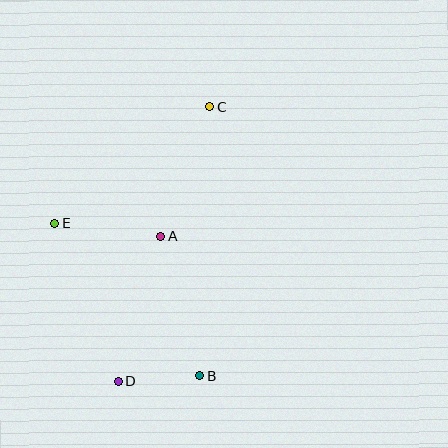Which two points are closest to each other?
Points B and D are closest to each other.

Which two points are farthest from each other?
Points C and D are farthest from each other.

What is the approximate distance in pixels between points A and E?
The distance between A and E is approximately 107 pixels.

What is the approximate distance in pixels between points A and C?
The distance between A and C is approximately 138 pixels.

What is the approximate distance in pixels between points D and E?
The distance between D and E is approximately 170 pixels.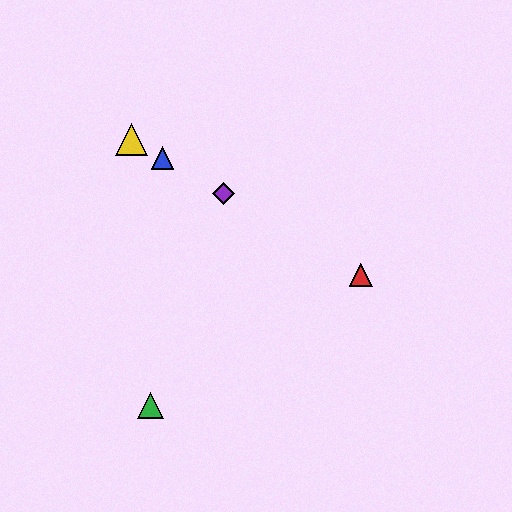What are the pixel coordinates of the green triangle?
The green triangle is at (151, 405).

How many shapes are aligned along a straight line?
4 shapes (the red triangle, the blue triangle, the yellow triangle, the purple diamond) are aligned along a straight line.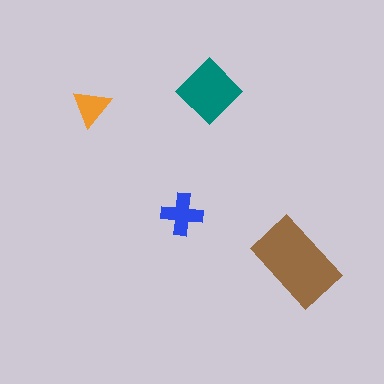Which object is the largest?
The brown rectangle.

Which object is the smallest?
The orange triangle.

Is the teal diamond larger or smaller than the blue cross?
Larger.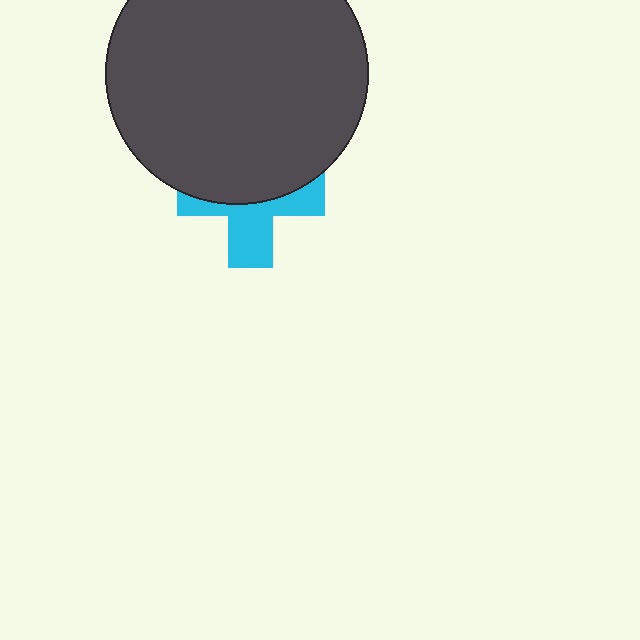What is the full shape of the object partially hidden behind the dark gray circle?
The partially hidden object is a cyan cross.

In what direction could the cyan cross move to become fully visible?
The cyan cross could move down. That would shift it out from behind the dark gray circle entirely.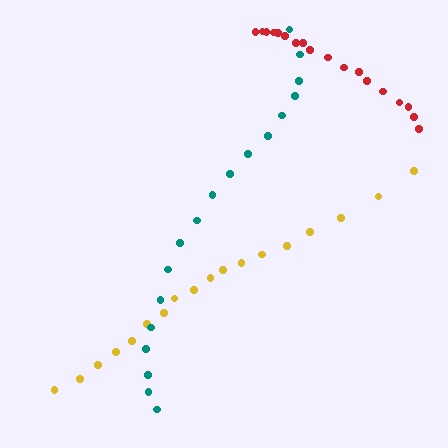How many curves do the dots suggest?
There are 3 distinct paths.